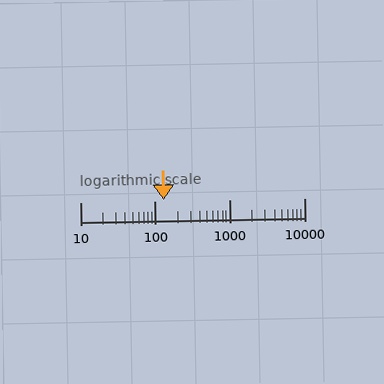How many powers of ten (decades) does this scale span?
The scale spans 3 decades, from 10 to 10000.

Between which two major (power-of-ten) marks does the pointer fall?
The pointer is between 100 and 1000.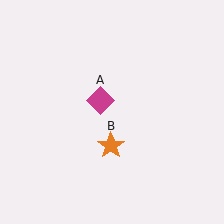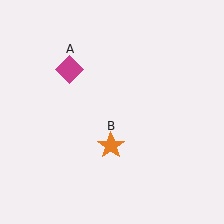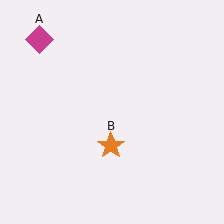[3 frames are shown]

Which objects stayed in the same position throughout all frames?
Orange star (object B) remained stationary.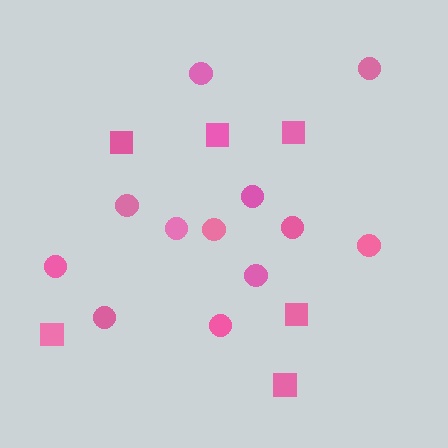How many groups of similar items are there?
There are 2 groups: one group of circles (12) and one group of squares (6).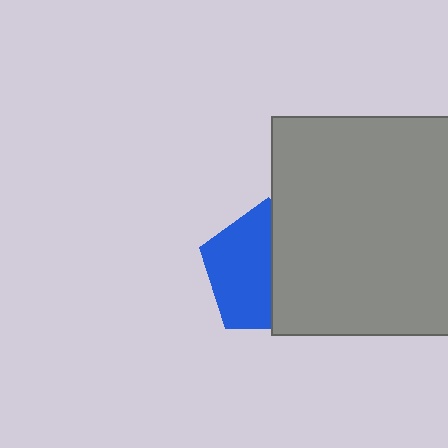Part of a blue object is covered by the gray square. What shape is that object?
It is a pentagon.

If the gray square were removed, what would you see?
You would see the complete blue pentagon.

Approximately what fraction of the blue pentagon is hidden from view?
Roughly 46% of the blue pentagon is hidden behind the gray square.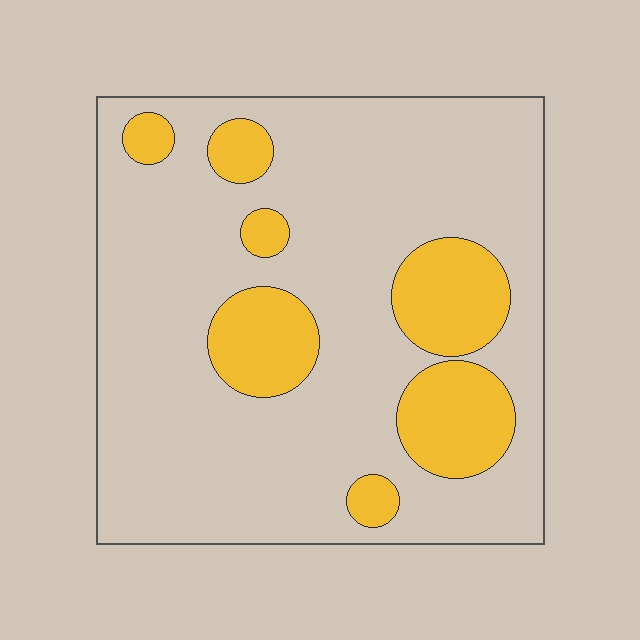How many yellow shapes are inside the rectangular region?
7.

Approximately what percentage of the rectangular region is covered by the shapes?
Approximately 20%.